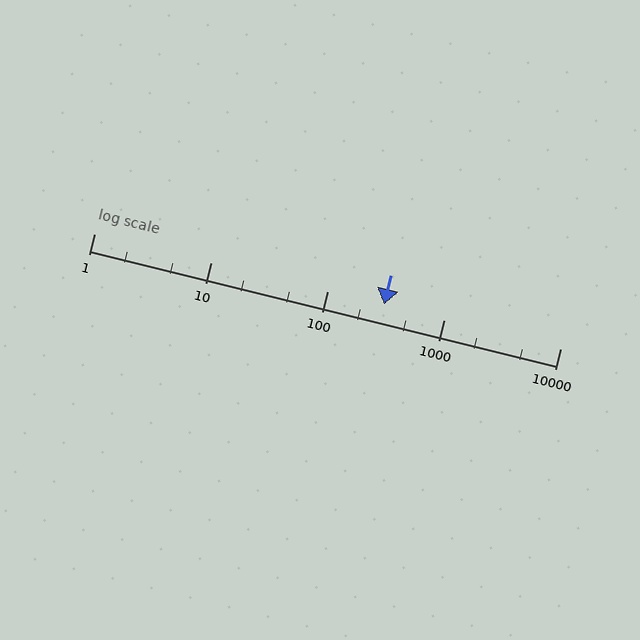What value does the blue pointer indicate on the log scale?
The pointer indicates approximately 310.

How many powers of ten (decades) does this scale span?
The scale spans 4 decades, from 1 to 10000.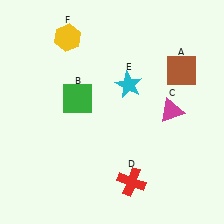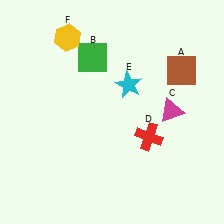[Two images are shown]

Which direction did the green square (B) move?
The green square (B) moved up.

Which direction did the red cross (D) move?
The red cross (D) moved up.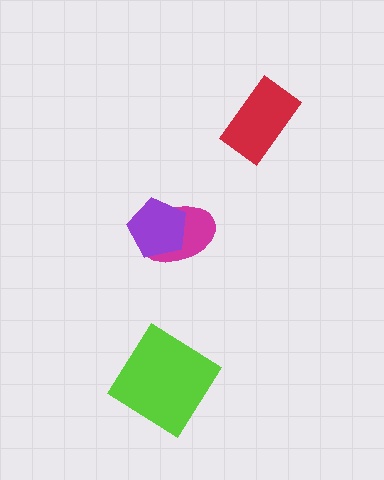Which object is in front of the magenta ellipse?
The purple pentagon is in front of the magenta ellipse.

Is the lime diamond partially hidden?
No, no other shape covers it.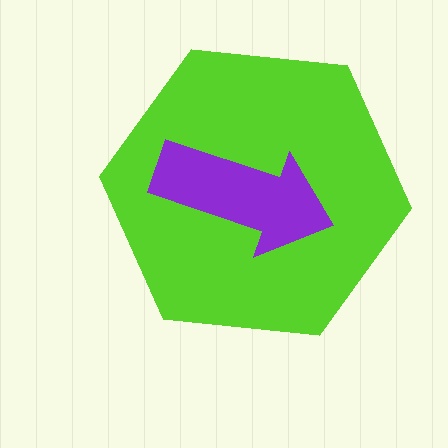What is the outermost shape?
The lime hexagon.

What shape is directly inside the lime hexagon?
The purple arrow.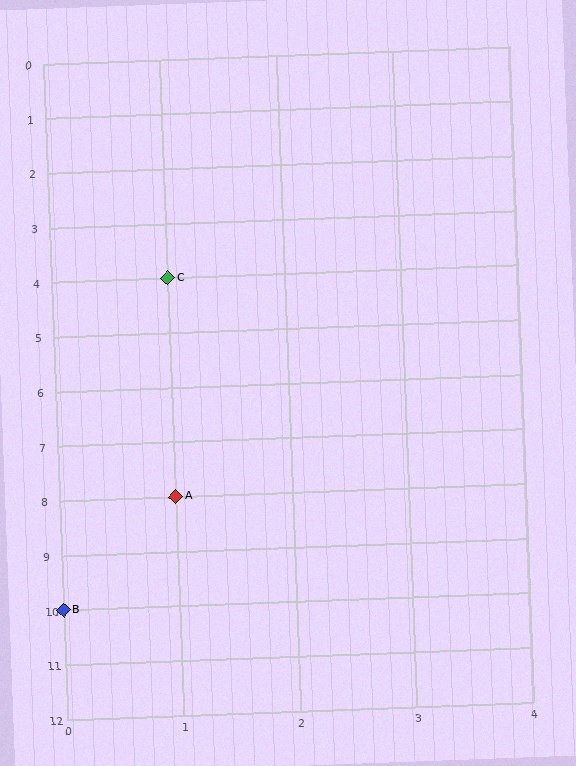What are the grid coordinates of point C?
Point C is at grid coordinates (1, 4).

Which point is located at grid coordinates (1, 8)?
Point A is at (1, 8).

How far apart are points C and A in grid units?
Points C and A are 4 rows apart.